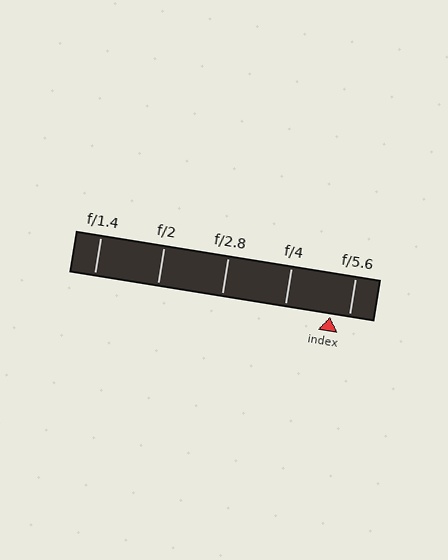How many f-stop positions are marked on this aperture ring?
There are 5 f-stop positions marked.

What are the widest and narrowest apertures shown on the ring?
The widest aperture shown is f/1.4 and the narrowest is f/5.6.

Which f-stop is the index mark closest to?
The index mark is closest to f/5.6.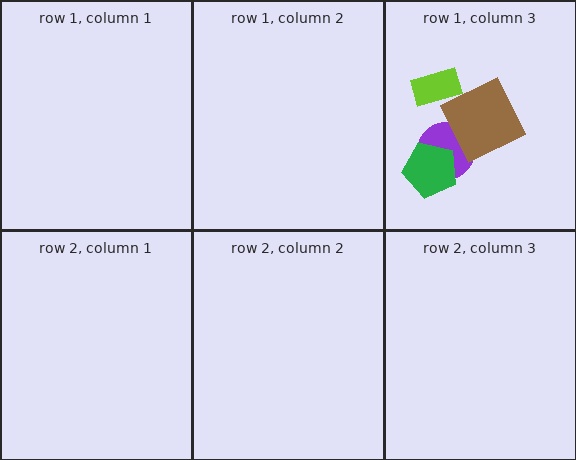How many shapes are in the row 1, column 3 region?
4.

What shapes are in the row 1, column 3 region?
The purple circle, the lime rectangle, the brown square, the green pentagon.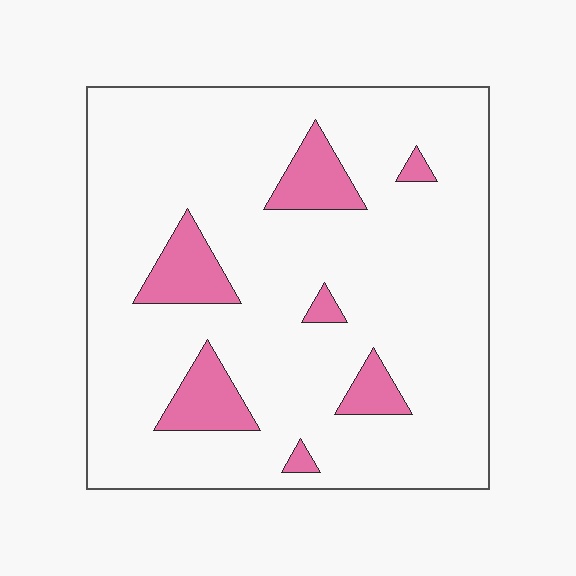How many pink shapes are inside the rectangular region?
7.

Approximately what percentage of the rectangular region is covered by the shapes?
Approximately 10%.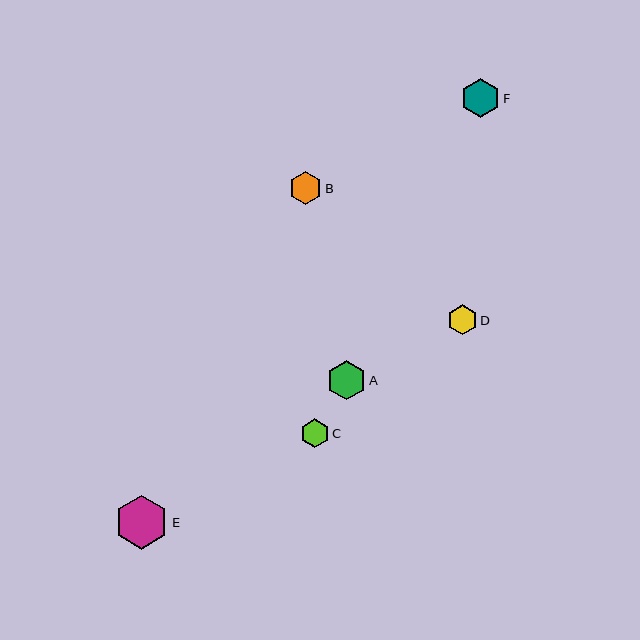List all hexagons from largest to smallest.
From largest to smallest: E, A, F, B, D, C.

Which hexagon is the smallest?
Hexagon C is the smallest with a size of approximately 29 pixels.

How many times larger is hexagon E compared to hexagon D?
Hexagon E is approximately 1.8 times the size of hexagon D.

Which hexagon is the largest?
Hexagon E is the largest with a size of approximately 54 pixels.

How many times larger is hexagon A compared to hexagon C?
Hexagon A is approximately 1.3 times the size of hexagon C.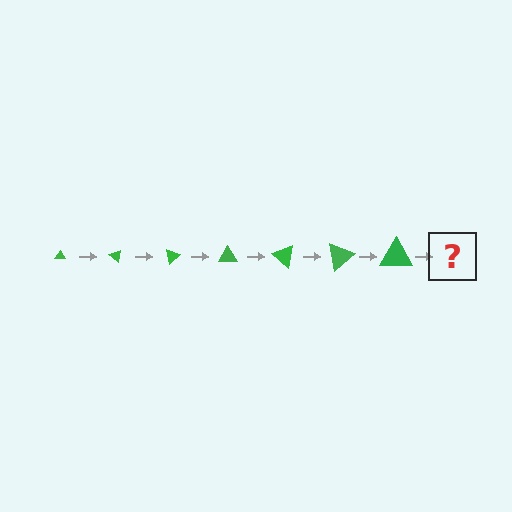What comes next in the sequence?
The next element should be a triangle, larger than the previous one and rotated 280 degrees from the start.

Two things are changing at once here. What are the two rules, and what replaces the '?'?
The two rules are that the triangle grows larger each step and it rotates 40 degrees each step. The '?' should be a triangle, larger than the previous one and rotated 280 degrees from the start.